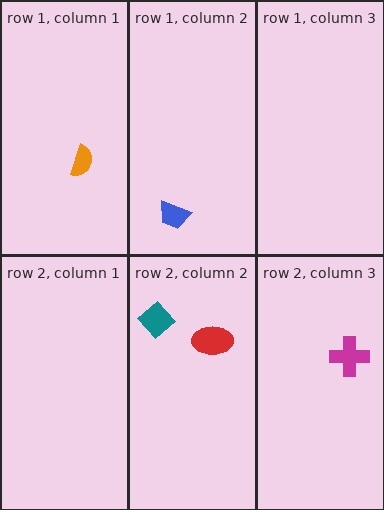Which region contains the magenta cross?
The row 2, column 3 region.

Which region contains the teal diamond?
The row 2, column 2 region.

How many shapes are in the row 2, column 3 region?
1.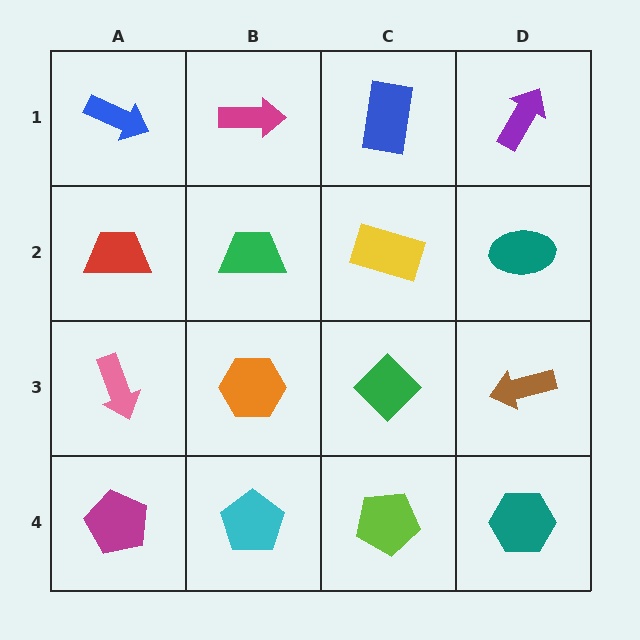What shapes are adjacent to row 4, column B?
An orange hexagon (row 3, column B), a magenta pentagon (row 4, column A), a lime pentagon (row 4, column C).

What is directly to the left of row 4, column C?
A cyan pentagon.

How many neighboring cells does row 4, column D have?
2.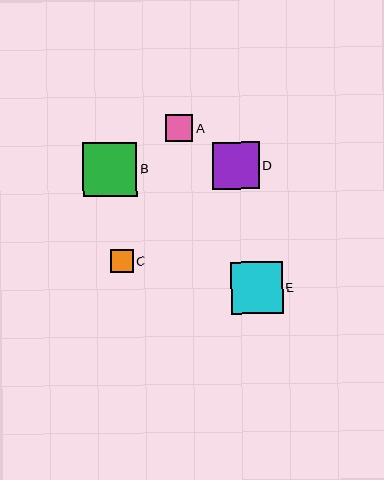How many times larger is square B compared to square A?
Square B is approximately 2.0 times the size of square A.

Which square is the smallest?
Square C is the smallest with a size of approximately 23 pixels.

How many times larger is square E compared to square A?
Square E is approximately 1.9 times the size of square A.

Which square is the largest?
Square B is the largest with a size of approximately 54 pixels.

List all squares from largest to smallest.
From largest to smallest: B, E, D, A, C.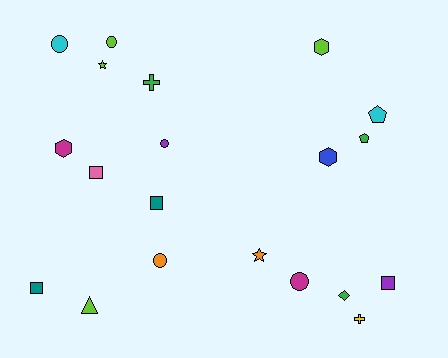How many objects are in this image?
There are 20 objects.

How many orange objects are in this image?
There are 2 orange objects.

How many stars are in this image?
There are 2 stars.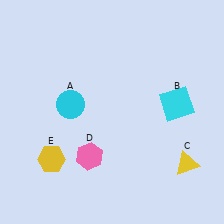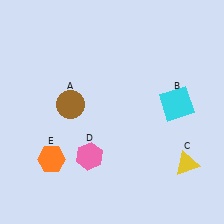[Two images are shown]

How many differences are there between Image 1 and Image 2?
There are 2 differences between the two images.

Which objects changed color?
A changed from cyan to brown. E changed from yellow to orange.